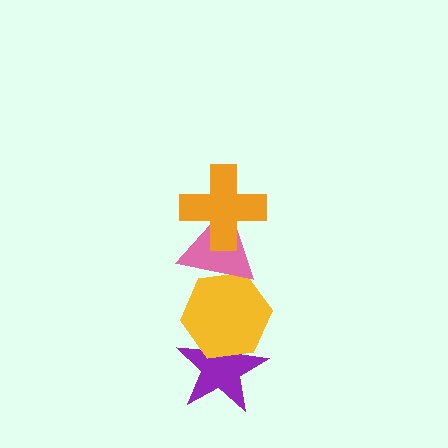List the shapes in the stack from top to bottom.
From top to bottom: the orange cross, the pink triangle, the yellow hexagon, the purple star.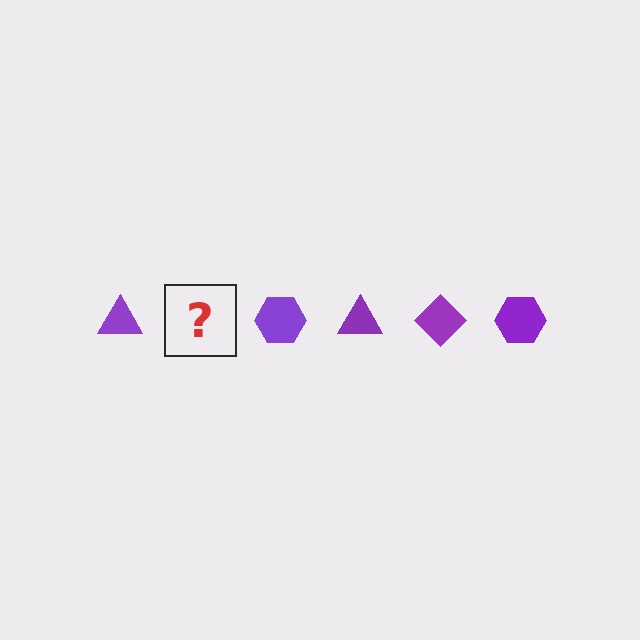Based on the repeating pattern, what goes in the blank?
The blank should be a purple diamond.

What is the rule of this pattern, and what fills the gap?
The rule is that the pattern cycles through triangle, diamond, hexagon shapes in purple. The gap should be filled with a purple diamond.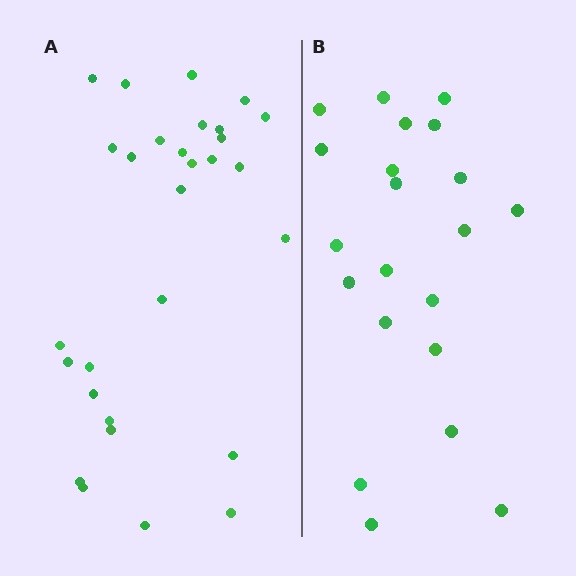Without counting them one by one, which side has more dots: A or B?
Region A (the left region) has more dots.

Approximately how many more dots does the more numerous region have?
Region A has roughly 8 or so more dots than region B.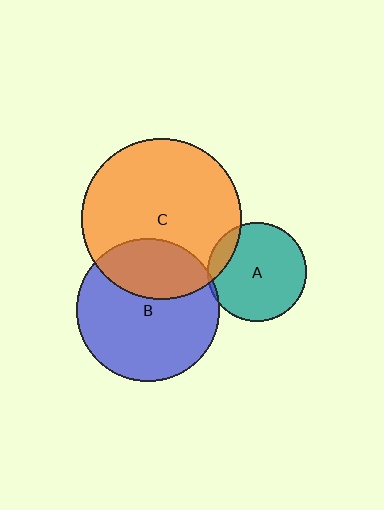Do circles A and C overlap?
Yes.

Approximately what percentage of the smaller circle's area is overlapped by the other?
Approximately 10%.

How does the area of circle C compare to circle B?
Approximately 1.3 times.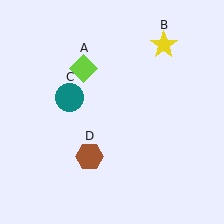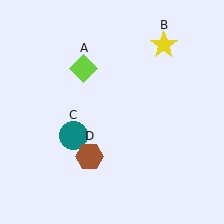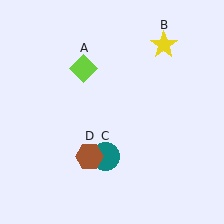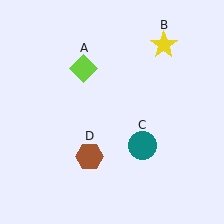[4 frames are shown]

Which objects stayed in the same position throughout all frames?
Lime diamond (object A) and yellow star (object B) and brown hexagon (object D) remained stationary.